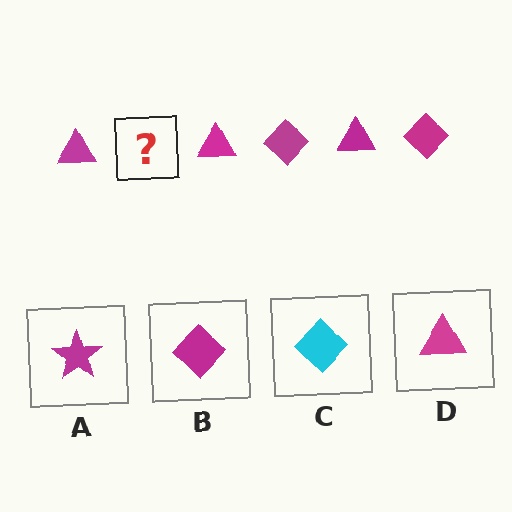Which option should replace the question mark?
Option B.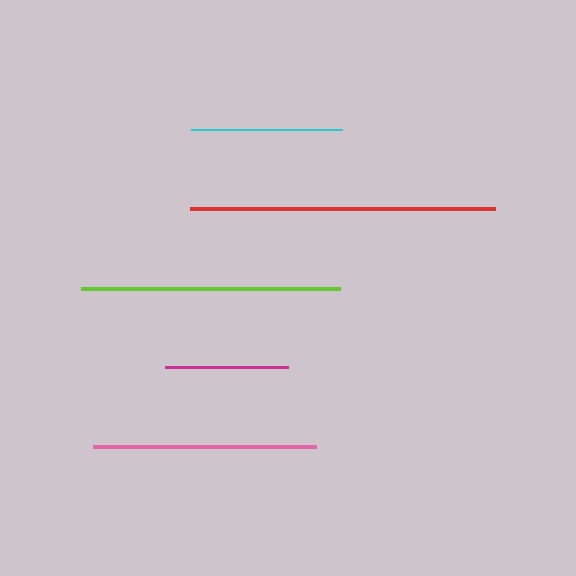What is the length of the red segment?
The red segment is approximately 305 pixels long.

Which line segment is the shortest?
The magenta line is the shortest at approximately 122 pixels.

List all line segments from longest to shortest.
From longest to shortest: red, lime, pink, cyan, magenta.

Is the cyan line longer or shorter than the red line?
The red line is longer than the cyan line.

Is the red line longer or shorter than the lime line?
The red line is longer than the lime line.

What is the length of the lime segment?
The lime segment is approximately 259 pixels long.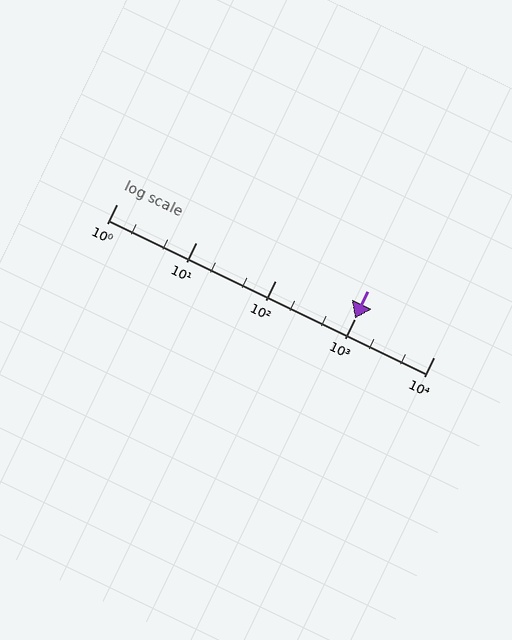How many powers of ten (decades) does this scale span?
The scale spans 4 decades, from 1 to 10000.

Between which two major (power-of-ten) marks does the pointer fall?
The pointer is between 1000 and 10000.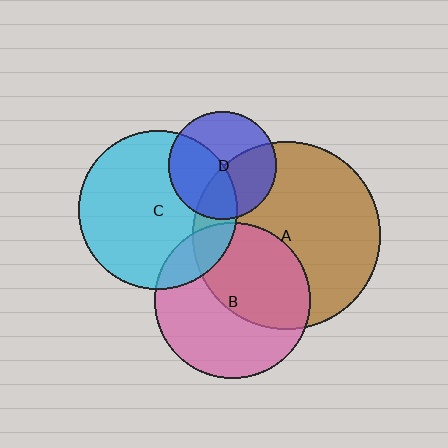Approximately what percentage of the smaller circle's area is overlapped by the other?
Approximately 45%.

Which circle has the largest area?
Circle A (brown).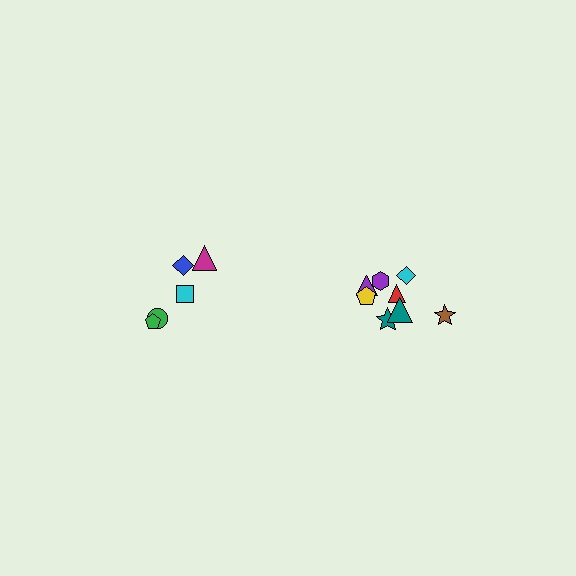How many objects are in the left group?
There are 5 objects.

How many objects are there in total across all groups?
There are 13 objects.